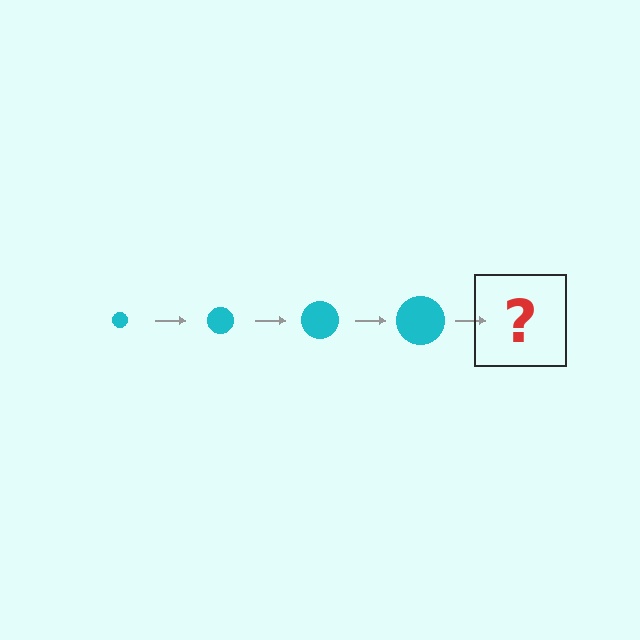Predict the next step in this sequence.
The next step is a cyan circle, larger than the previous one.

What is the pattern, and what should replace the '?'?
The pattern is that the circle gets progressively larger each step. The '?' should be a cyan circle, larger than the previous one.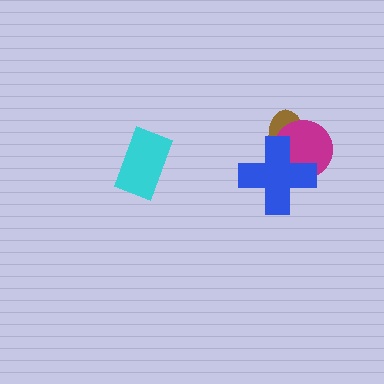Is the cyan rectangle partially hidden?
No, no other shape covers it.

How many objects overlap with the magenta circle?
2 objects overlap with the magenta circle.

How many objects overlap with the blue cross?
2 objects overlap with the blue cross.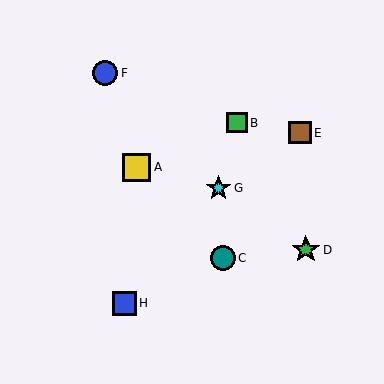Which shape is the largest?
The yellow square (labeled A) is the largest.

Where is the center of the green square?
The center of the green square is at (237, 123).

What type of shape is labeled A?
Shape A is a yellow square.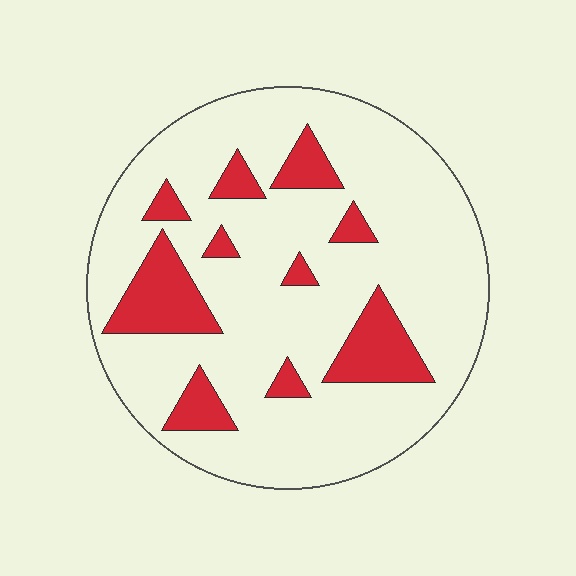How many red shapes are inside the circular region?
10.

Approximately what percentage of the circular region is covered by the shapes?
Approximately 20%.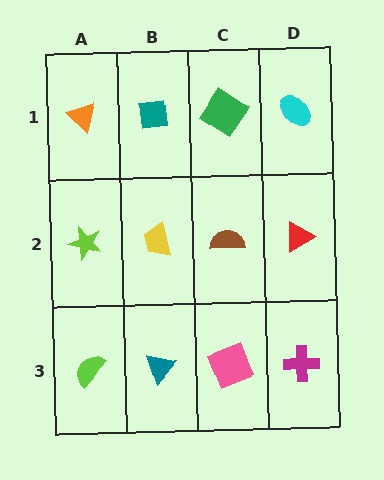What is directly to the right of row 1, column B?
A green diamond.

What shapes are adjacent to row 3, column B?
A yellow trapezoid (row 2, column B), a lime semicircle (row 3, column A), a pink square (row 3, column C).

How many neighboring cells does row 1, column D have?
2.